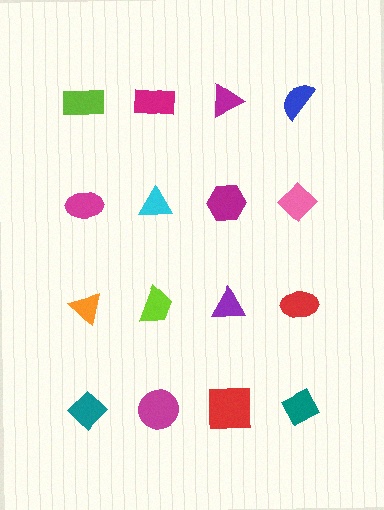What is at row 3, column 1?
An orange triangle.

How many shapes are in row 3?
4 shapes.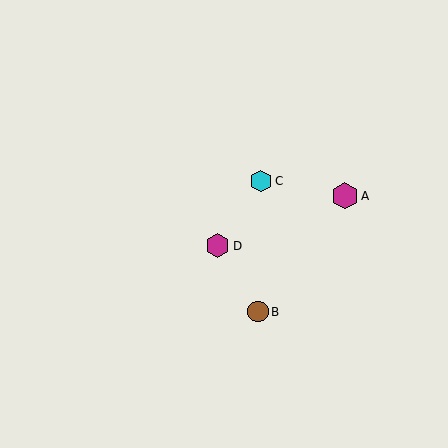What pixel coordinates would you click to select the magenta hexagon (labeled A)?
Click at (345, 196) to select the magenta hexagon A.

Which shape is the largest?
The magenta hexagon (labeled A) is the largest.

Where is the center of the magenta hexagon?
The center of the magenta hexagon is at (345, 196).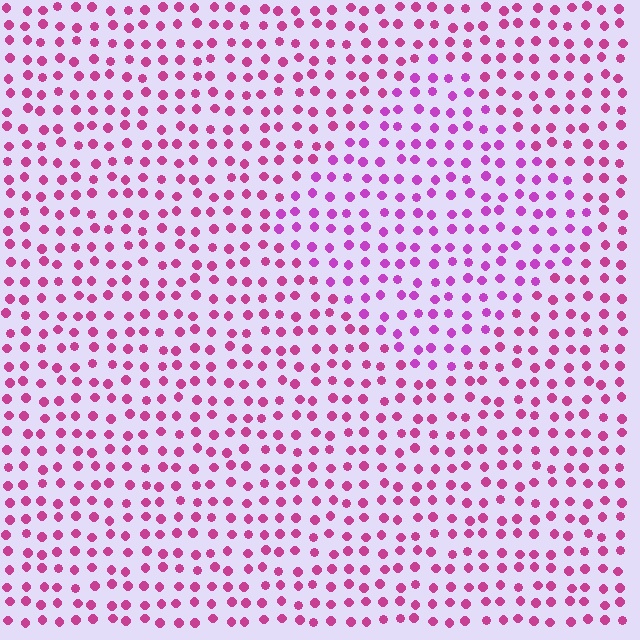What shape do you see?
I see a diamond.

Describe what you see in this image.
The image is filled with small magenta elements in a uniform arrangement. A diamond-shaped region is visible where the elements are tinted to a slightly different hue, forming a subtle color boundary.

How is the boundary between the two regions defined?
The boundary is defined purely by a slight shift in hue (about 25 degrees). Spacing, size, and orientation are identical on both sides.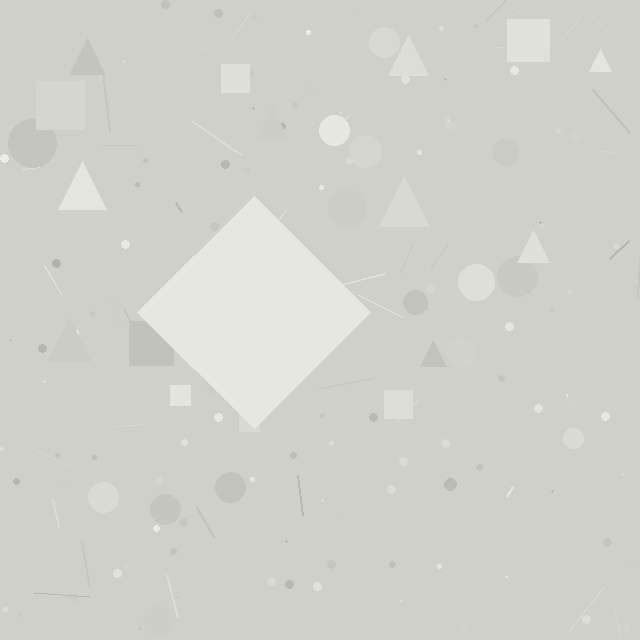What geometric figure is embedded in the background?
A diamond is embedded in the background.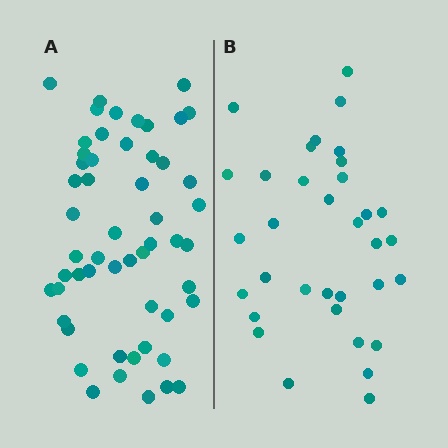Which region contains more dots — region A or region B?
Region A (the left region) has more dots.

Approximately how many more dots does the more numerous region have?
Region A has approximately 20 more dots than region B.